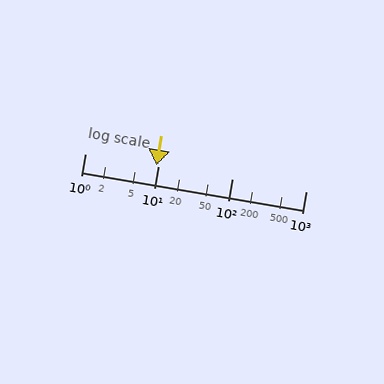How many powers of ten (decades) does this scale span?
The scale spans 3 decades, from 1 to 1000.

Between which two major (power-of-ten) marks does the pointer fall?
The pointer is between 1 and 10.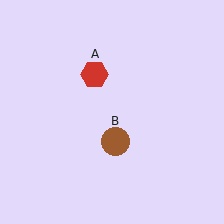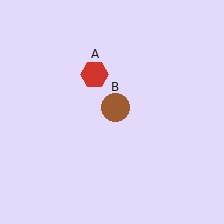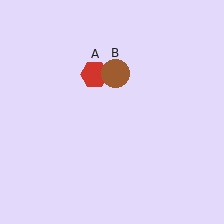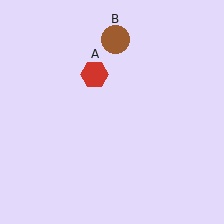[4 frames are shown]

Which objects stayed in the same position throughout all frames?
Red hexagon (object A) remained stationary.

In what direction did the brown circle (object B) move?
The brown circle (object B) moved up.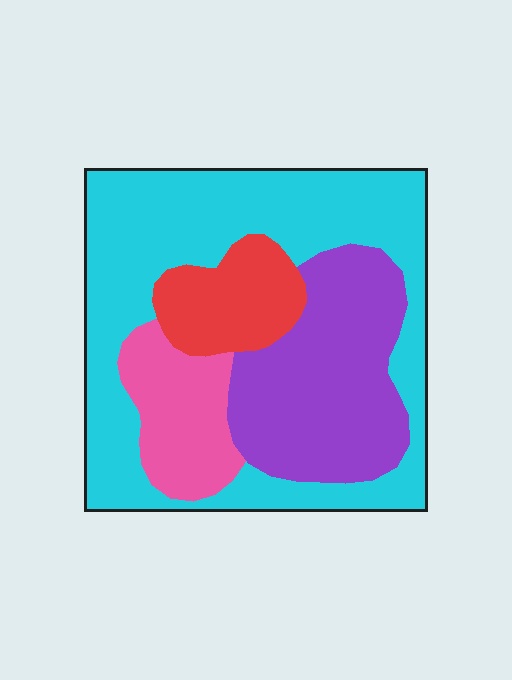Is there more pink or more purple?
Purple.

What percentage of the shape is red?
Red covers about 10% of the shape.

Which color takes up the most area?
Cyan, at roughly 50%.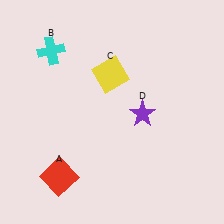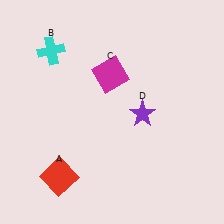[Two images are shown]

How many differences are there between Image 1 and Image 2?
There is 1 difference between the two images.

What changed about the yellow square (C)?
In Image 1, C is yellow. In Image 2, it changed to magenta.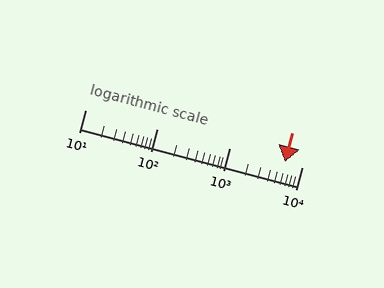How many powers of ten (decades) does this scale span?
The scale spans 3 decades, from 10 to 10000.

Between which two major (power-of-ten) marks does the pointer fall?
The pointer is between 1000 and 10000.